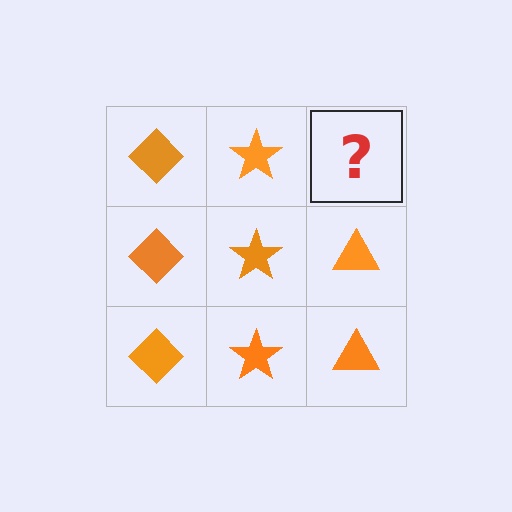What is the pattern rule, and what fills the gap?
The rule is that each column has a consistent shape. The gap should be filled with an orange triangle.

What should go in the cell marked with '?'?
The missing cell should contain an orange triangle.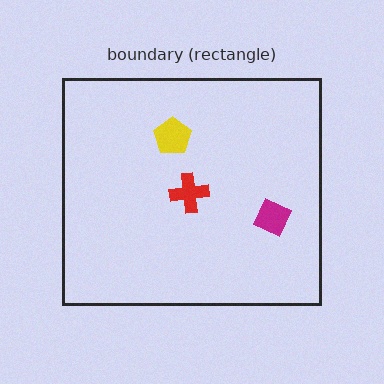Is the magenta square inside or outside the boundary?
Inside.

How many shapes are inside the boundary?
3 inside, 0 outside.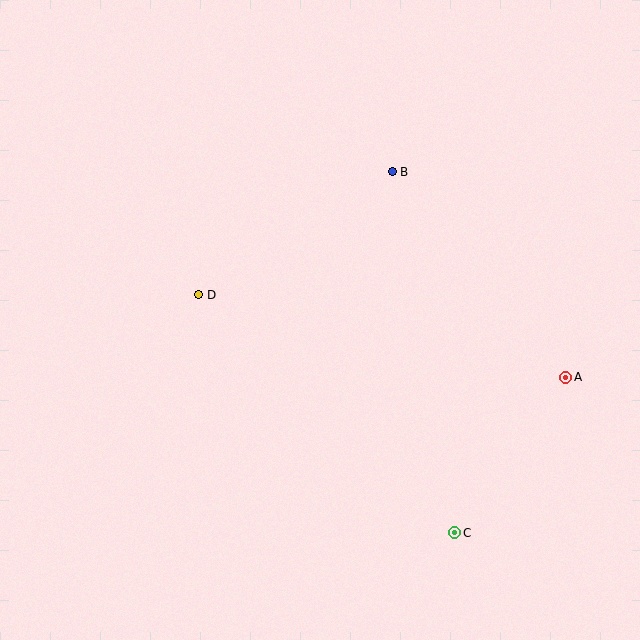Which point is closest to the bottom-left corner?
Point D is closest to the bottom-left corner.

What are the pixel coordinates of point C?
Point C is at (455, 533).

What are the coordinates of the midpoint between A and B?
The midpoint between A and B is at (479, 275).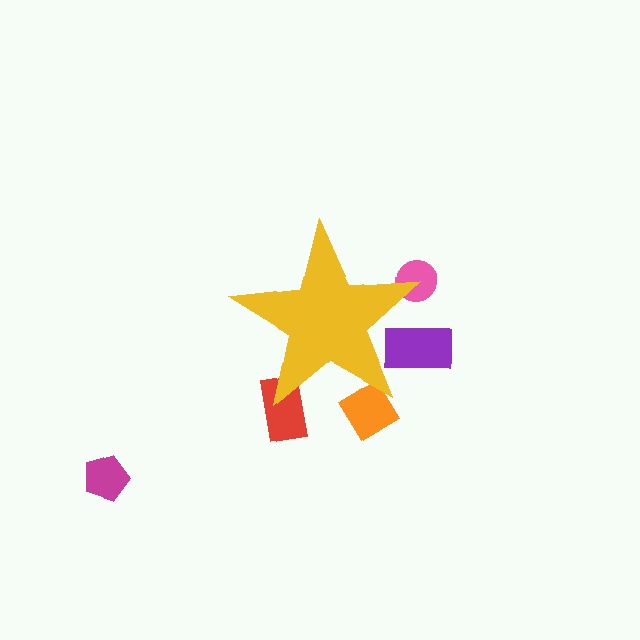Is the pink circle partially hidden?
Yes, the pink circle is partially hidden behind the yellow star.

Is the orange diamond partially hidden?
Yes, the orange diamond is partially hidden behind the yellow star.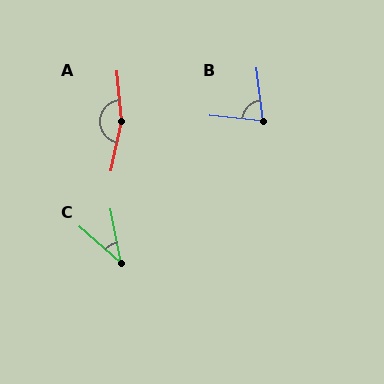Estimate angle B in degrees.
Approximately 78 degrees.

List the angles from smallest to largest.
C (38°), B (78°), A (164°).